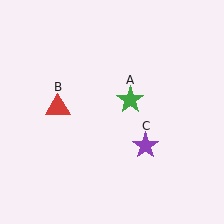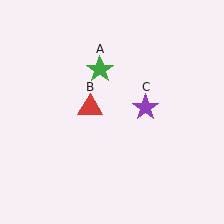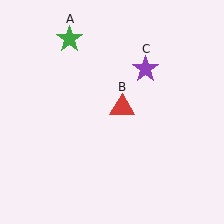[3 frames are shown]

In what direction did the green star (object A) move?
The green star (object A) moved up and to the left.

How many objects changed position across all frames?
3 objects changed position: green star (object A), red triangle (object B), purple star (object C).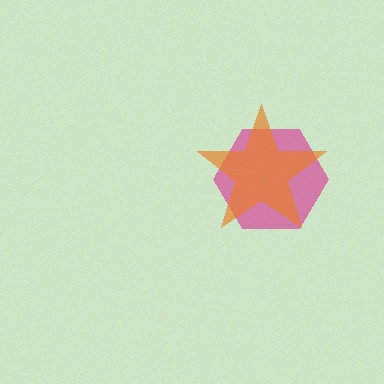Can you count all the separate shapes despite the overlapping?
Yes, there are 2 separate shapes.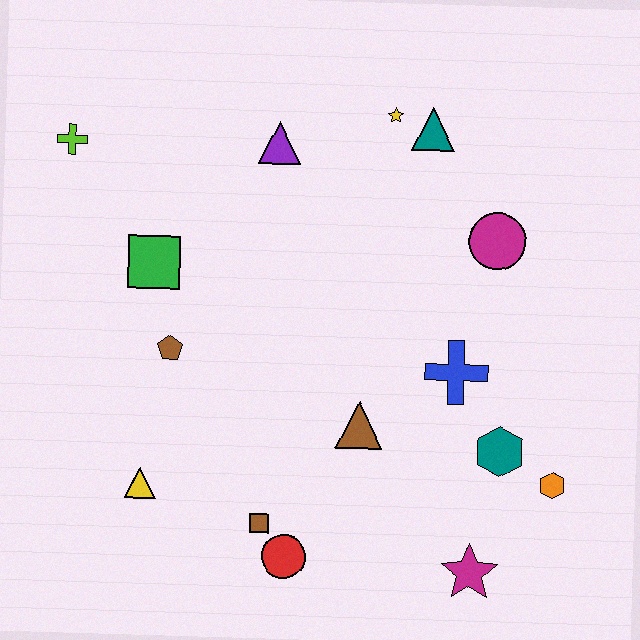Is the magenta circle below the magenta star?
No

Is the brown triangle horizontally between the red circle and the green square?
No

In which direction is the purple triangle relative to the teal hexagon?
The purple triangle is above the teal hexagon.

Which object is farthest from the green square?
The orange hexagon is farthest from the green square.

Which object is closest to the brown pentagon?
The green square is closest to the brown pentagon.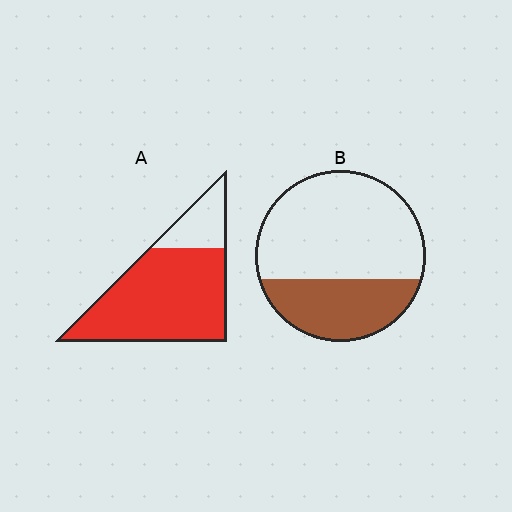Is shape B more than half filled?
No.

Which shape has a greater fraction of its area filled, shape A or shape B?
Shape A.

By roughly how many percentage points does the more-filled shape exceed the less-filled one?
By roughly 45 percentage points (A over B).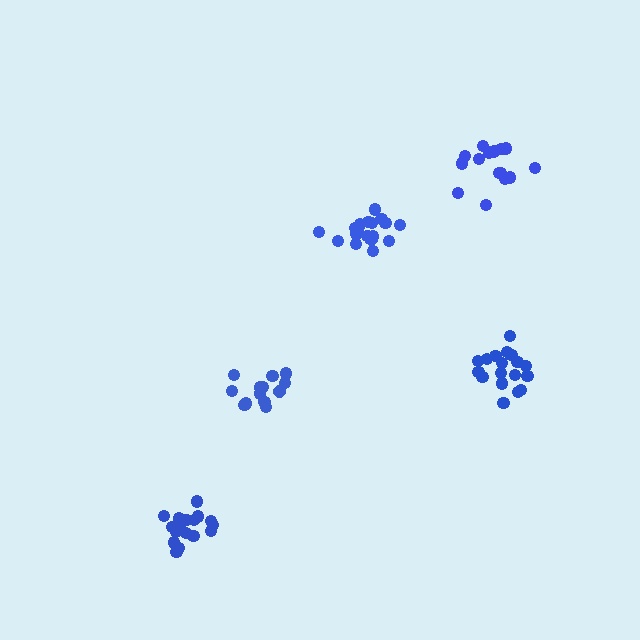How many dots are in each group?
Group 1: 13 dots, Group 2: 15 dots, Group 3: 19 dots, Group 4: 18 dots, Group 5: 19 dots (84 total).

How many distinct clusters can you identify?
There are 5 distinct clusters.